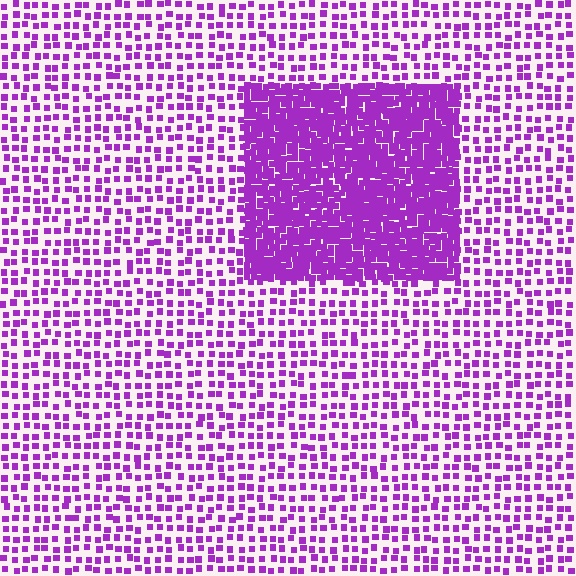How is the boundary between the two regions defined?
The boundary is defined by a change in element density (approximately 3.0x ratio). All elements are the same color, size, and shape.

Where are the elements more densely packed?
The elements are more densely packed inside the rectangle boundary.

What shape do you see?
I see a rectangle.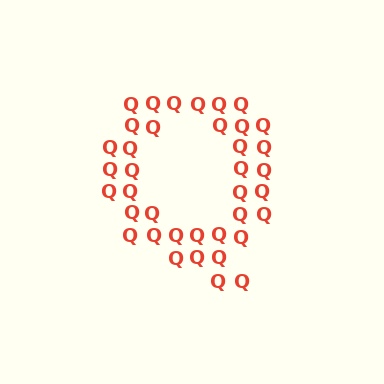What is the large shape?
The large shape is the letter Q.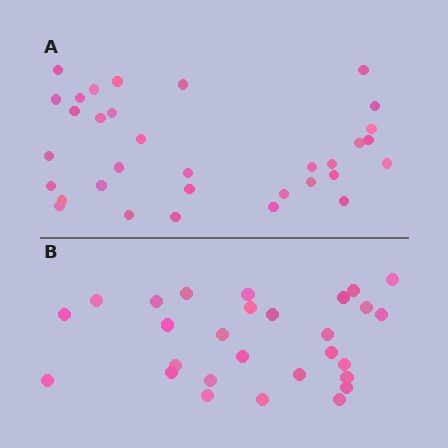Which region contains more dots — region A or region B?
Region A (the top region) has more dots.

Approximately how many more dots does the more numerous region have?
Region A has about 5 more dots than region B.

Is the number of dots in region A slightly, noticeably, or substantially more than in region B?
Region A has only slightly more — the two regions are fairly close. The ratio is roughly 1.2 to 1.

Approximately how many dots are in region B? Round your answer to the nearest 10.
About 30 dots. (The exact count is 28, which rounds to 30.)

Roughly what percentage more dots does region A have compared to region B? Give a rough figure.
About 20% more.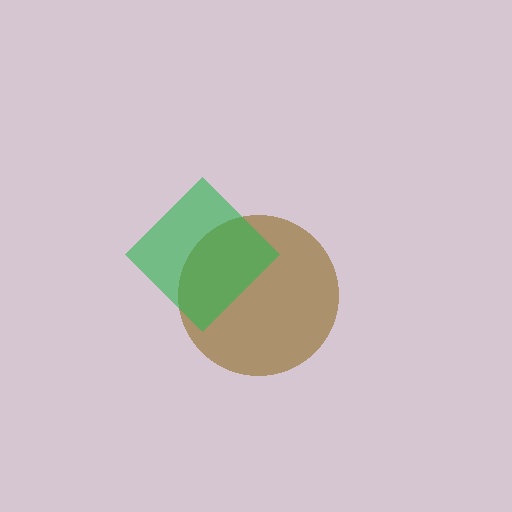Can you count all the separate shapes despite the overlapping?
Yes, there are 2 separate shapes.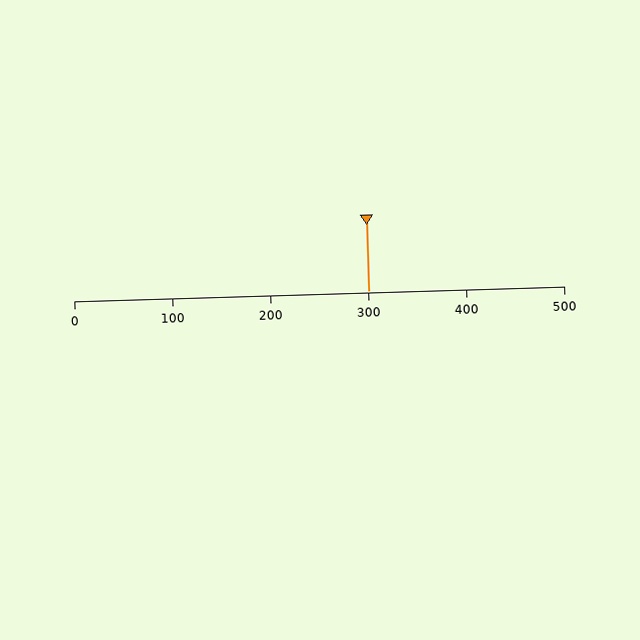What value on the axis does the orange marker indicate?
The marker indicates approximately 300.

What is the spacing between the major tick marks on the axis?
The major ticks are spaced 100 apart.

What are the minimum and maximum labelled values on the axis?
The axis runs from 0 to 500.